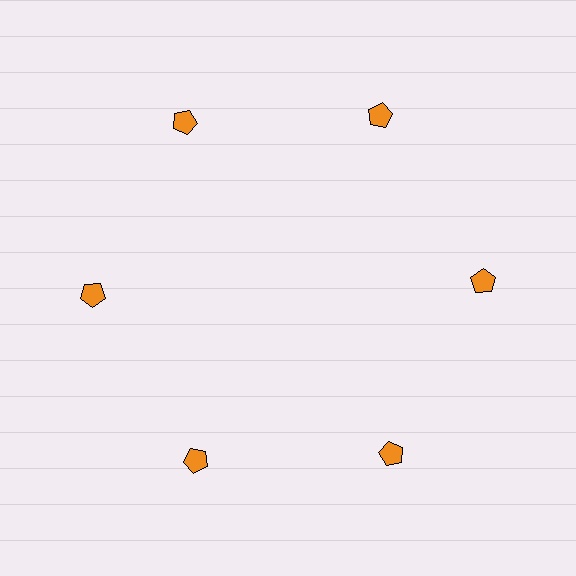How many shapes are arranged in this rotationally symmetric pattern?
There are 6 shapes, arranged in 6 groups of 1.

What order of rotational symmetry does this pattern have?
This pattern has 6-fold rotational symmetry.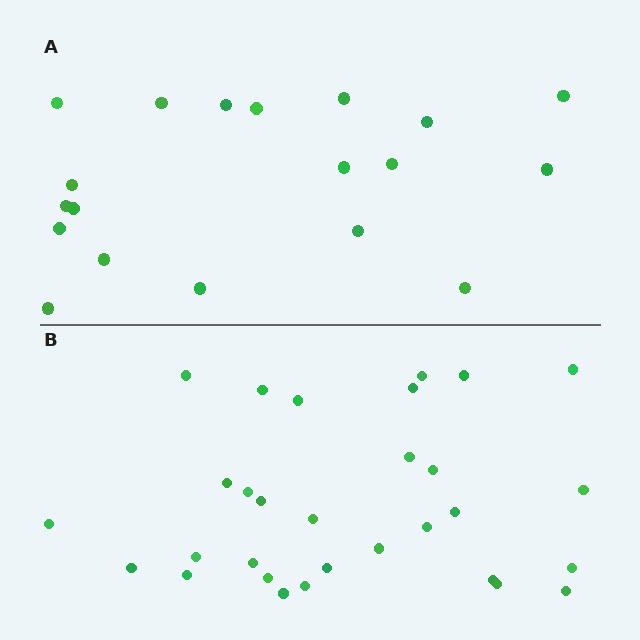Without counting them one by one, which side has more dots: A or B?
Region B (the bottom region) has more dots.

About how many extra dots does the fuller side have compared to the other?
Region B has roughly 12 or so more dots than region A.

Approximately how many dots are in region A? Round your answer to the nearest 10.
About 20 dots. (The exact count is 19, which rounds to 20.)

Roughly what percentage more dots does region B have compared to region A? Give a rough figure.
About 60% more.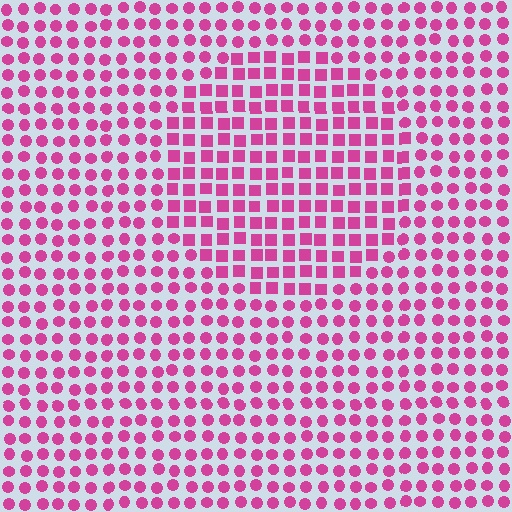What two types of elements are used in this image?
The image uses squares inside the circle region and circles outside it.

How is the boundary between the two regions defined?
The boundary is defined by a change in element shape: squares inside vs. circles outside. All elements share the same color and spacing.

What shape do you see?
I see a circle.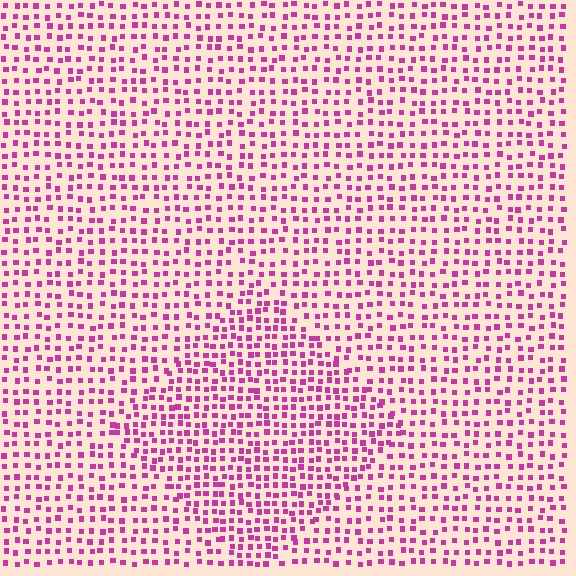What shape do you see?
I see a diamond.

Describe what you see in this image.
The image contains small magenta elements arranged at two different densities. A diamond-shaped region is visible where the elements are more densely packed than the surrounding area.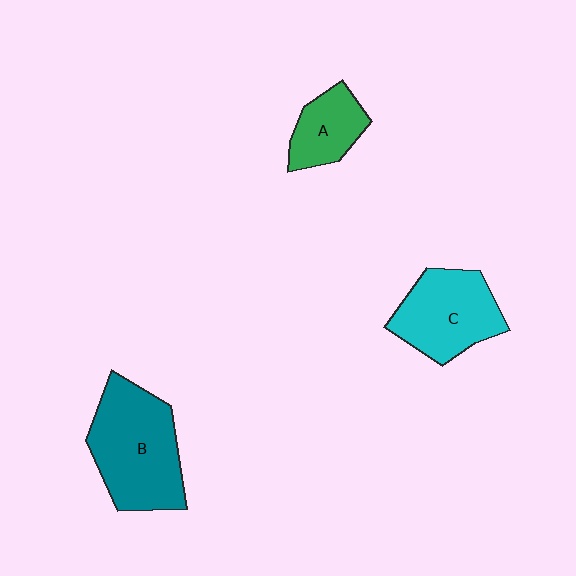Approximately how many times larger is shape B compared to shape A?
Approximately 2.1 times.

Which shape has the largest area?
Shape B (teal).